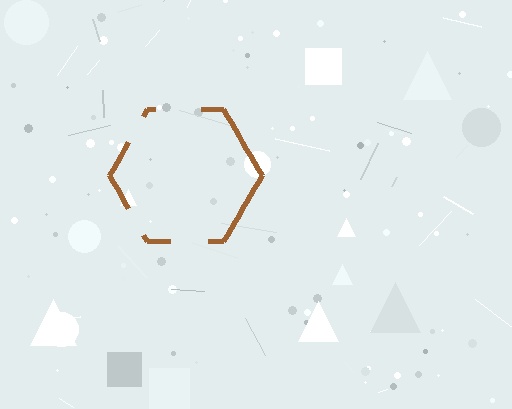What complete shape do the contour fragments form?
The contour fragments form a hexagon.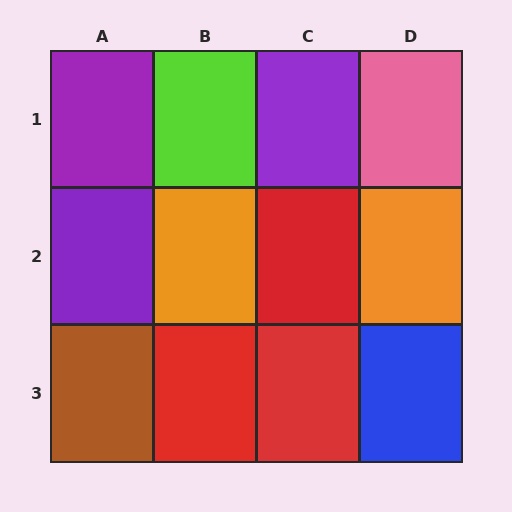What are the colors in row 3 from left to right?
Brown, red, red, blue.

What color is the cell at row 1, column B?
Lime.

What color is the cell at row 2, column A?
Purple.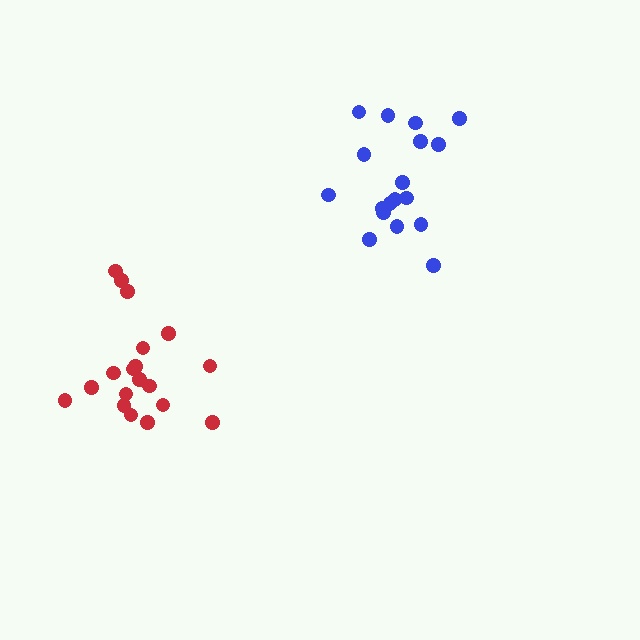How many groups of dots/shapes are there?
There are 2 groups.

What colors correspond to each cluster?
The clusters are colored: blue, red.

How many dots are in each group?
Group 1: 18 dots, Group 2: 19 dots (37 total).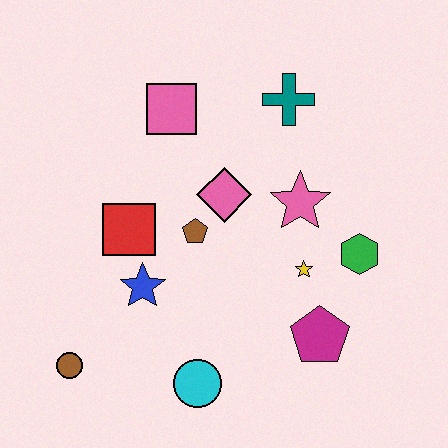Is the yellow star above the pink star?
No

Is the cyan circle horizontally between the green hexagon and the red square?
Yes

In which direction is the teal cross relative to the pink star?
The teal cross is above the pink star.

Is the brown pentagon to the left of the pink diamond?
Yes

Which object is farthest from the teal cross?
The brown circle is farthest from the teal cross.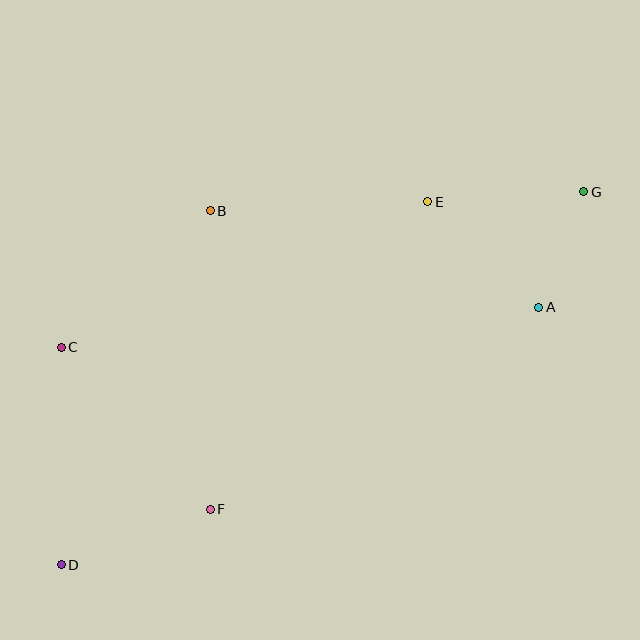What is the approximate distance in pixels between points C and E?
The distance between C and E is approximately 395 pixels.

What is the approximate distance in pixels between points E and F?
The distance between E and F is approximately 377 pixels.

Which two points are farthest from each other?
Points D and G are farthest from each other.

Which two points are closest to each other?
Points A and G are closest to each other.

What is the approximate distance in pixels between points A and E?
The distance between A and E is approximately 153 pixels.